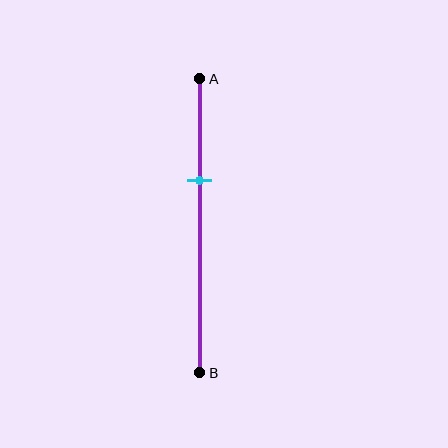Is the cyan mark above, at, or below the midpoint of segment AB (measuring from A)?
The cyan mark is above the midpoint of segment AB.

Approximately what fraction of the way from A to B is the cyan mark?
The cyan mark is approximately 35% of the way from A to B.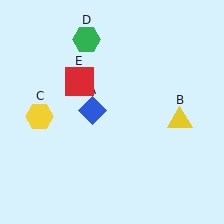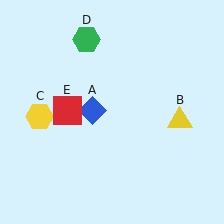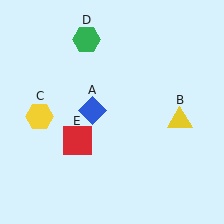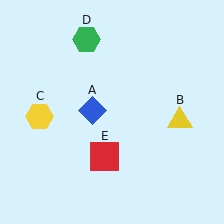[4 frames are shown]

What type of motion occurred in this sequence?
The red square (object E) rotated counterclockwise around the center of the scene.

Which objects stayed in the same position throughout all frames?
Blue diamond (object A) and yellow triangle (object B) and yellow hexagon (object C) and green hexagon (object D) remained stationary.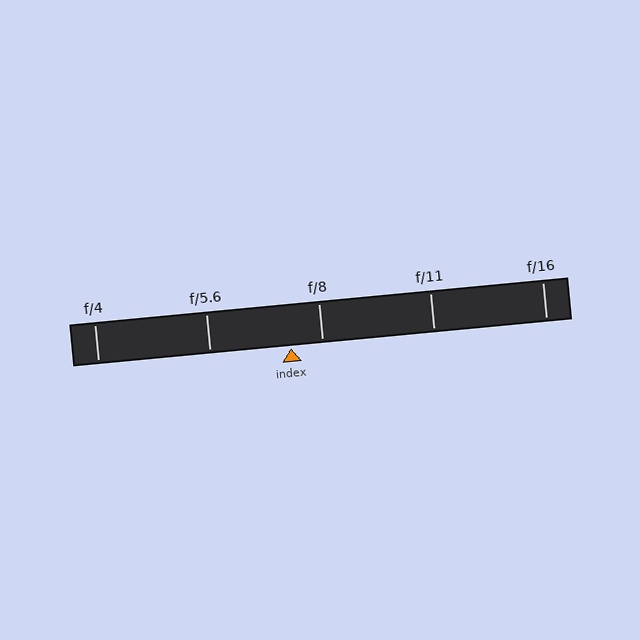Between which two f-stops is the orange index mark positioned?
The index mark is between f/5.6 and f/8.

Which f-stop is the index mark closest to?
The index mark is closest to f/8.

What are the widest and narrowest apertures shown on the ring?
The widest aperture shown is f/4 and the narrowest is f/16.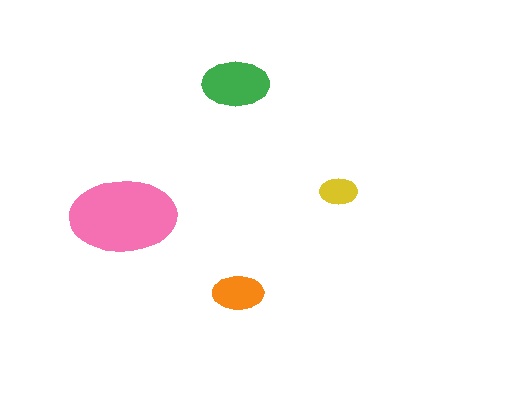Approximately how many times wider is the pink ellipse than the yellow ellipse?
About 3 times wider.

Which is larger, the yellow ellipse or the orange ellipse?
The orange one.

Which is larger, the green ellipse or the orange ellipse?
The green one.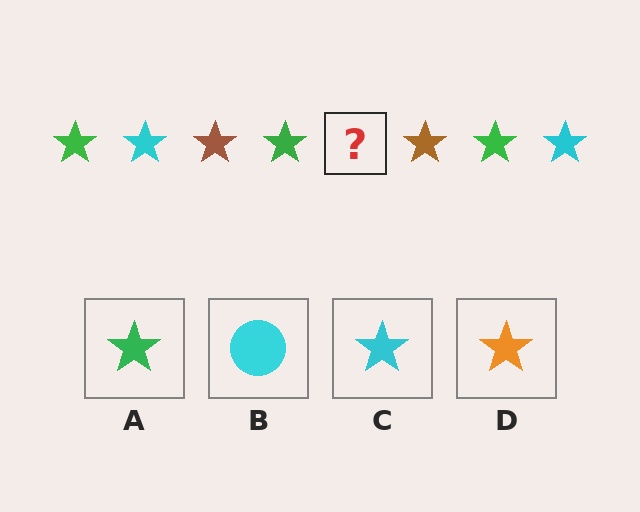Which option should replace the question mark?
Option C.